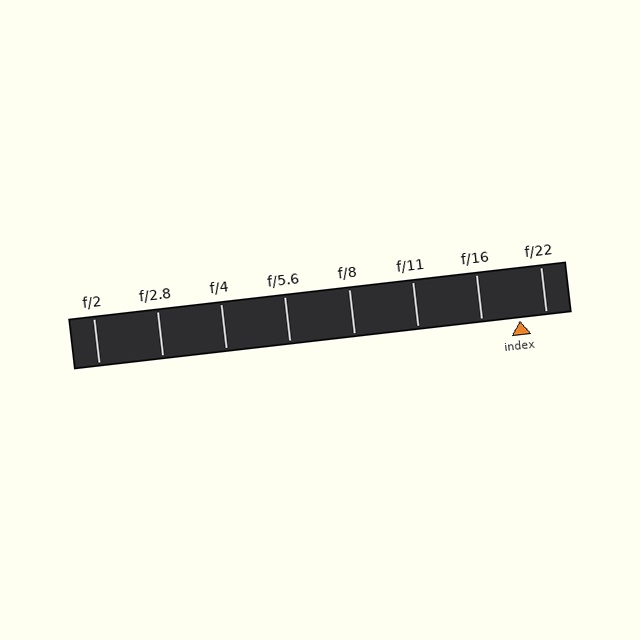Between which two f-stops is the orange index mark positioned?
The index mark is between f/16 and f/22.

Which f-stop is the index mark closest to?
The index mark is closest to f/22.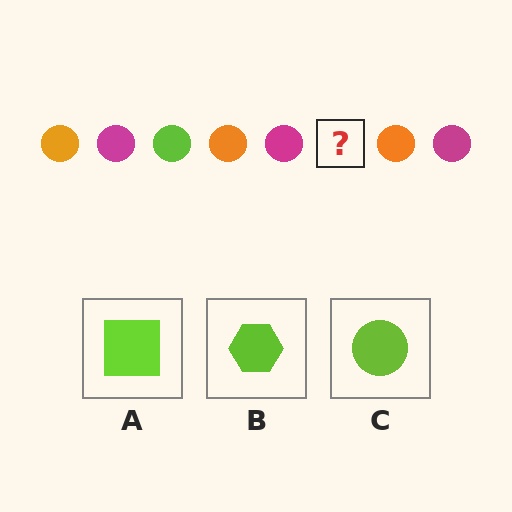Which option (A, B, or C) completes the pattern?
C.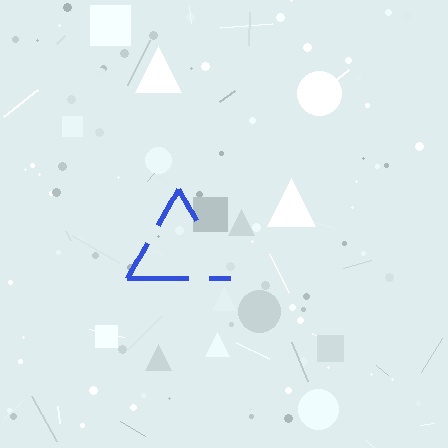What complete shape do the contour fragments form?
The contour fragments form a triangle.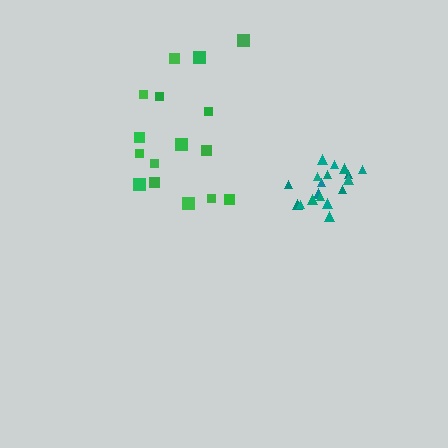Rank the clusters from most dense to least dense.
teal, green.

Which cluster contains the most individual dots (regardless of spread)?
Teal (18).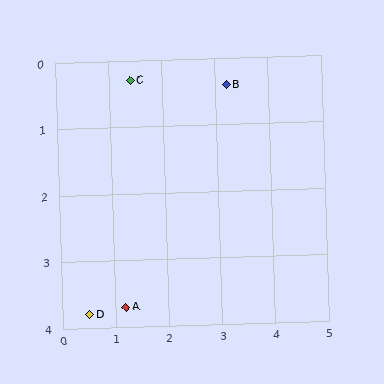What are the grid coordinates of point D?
Point D is at approximately (0.5, 3.8).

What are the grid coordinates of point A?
Point A is at approximately (1.2, 3.7).